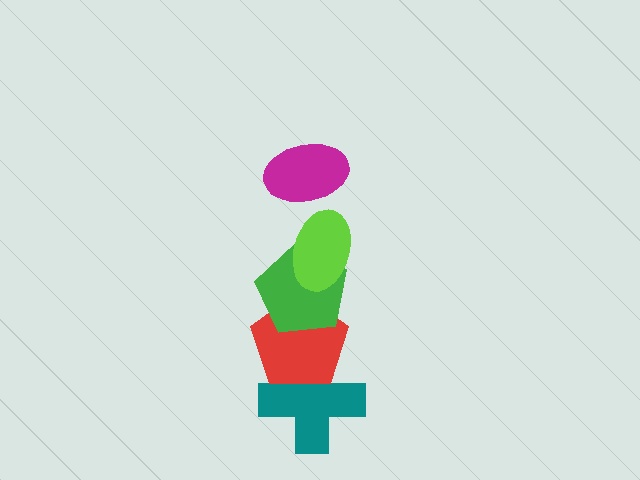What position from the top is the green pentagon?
The green pentagon is 3rd from the top.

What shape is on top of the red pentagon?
The green pentagon is on top of the red pentagon.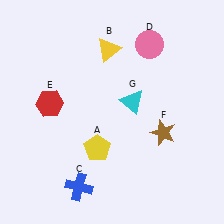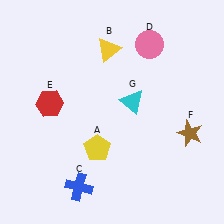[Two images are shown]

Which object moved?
The brown star (F) moved right.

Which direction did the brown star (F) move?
The brown star (F) moved right.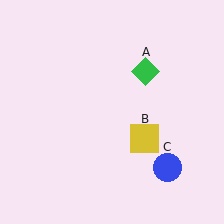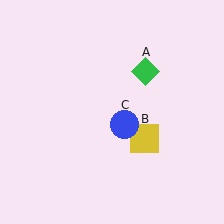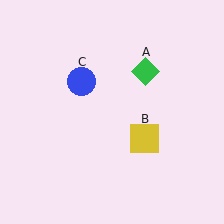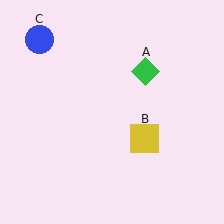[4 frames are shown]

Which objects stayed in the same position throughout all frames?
Green diamond (object A) and yellow square (object B) remained stationary.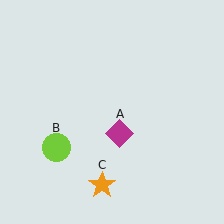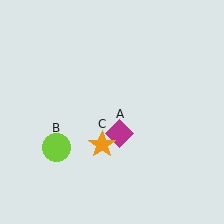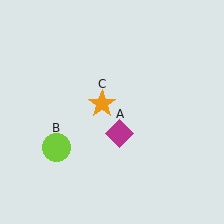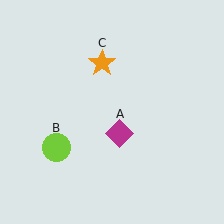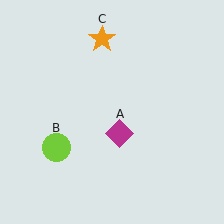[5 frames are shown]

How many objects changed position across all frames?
1 object changed position: orange star (object C).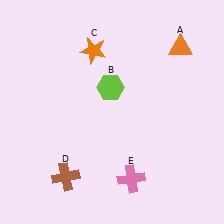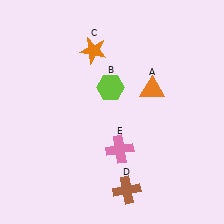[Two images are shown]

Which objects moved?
The objects that moved are: the orange triangle (A), the brown cross (D), the pink cross (E).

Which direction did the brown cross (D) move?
The brown cross (D) moved right.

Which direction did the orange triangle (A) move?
The orange triangle (A) moved down.